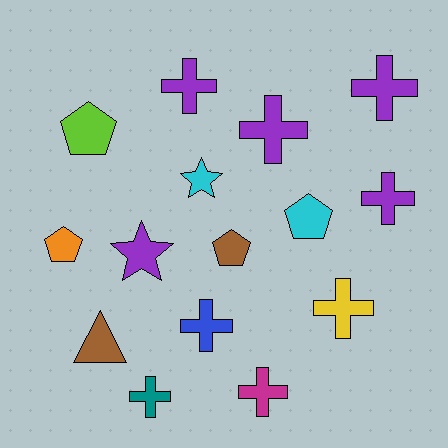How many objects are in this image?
There are 15 objects.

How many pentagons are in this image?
There are 4 pentagons.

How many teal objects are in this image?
There is 1 teal object.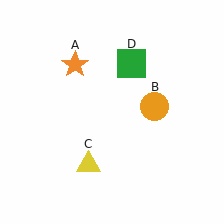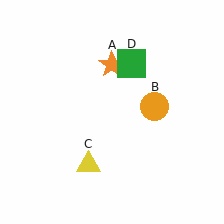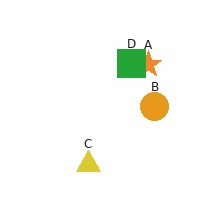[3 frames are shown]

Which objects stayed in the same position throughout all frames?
Orange circle (object B) and yellow triangle (object C) and green square (object D) remained stationary.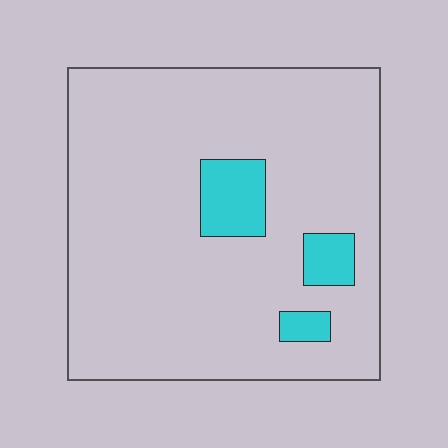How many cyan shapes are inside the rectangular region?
3.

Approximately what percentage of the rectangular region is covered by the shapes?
Approximately 10%.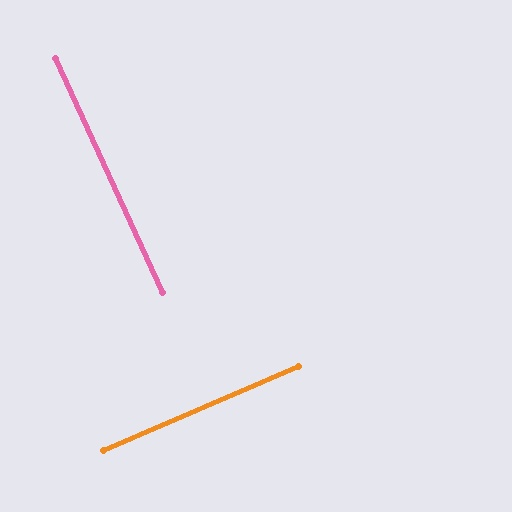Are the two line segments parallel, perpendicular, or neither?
Perpendicular — they meet at approximately 89°.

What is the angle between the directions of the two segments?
Approximately 89 degrees.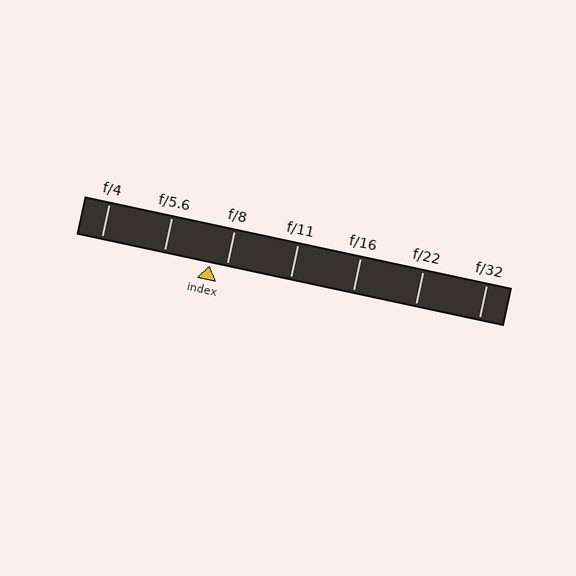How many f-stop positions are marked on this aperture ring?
There are 7 f-stop positions marked.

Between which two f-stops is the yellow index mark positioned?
The index mark is between f/5.6 and f/8.